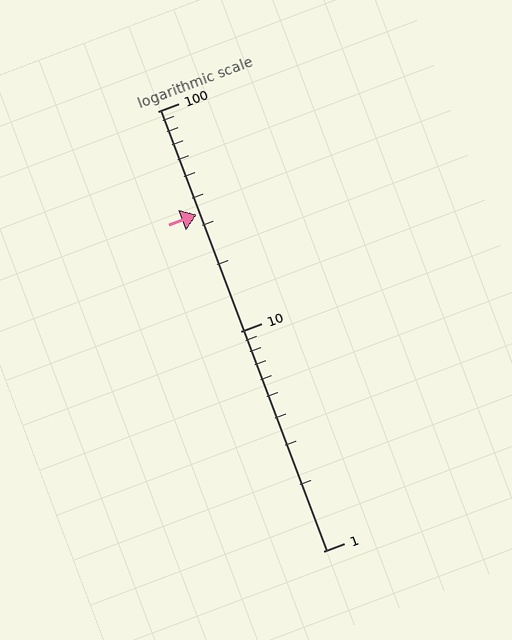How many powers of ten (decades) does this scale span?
The scale spans 2 decades, from 1 to 100.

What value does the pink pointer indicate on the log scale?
The pointer indicates approximately 34.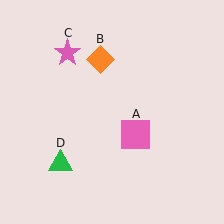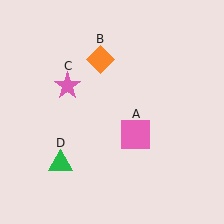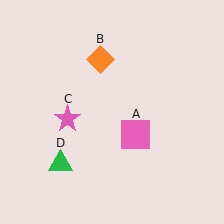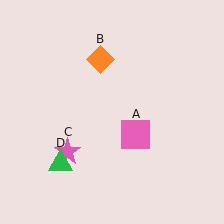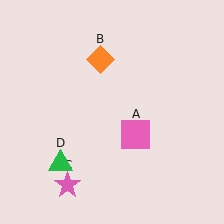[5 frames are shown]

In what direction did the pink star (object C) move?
The pink star (object C) moved down.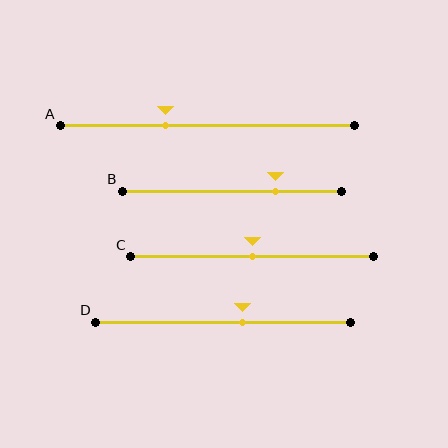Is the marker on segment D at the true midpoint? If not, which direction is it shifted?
No, the marker on segment D is shifted to the right by about 8% of the segment length.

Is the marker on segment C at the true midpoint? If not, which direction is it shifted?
Yes, the marker on segment C is at the true midpoint.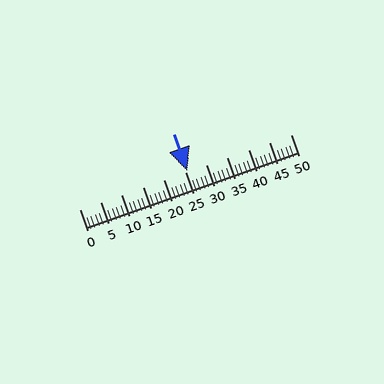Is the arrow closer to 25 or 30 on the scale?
The arrow is closer to 25.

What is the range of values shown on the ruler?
The ruler shows values from 0 to 50.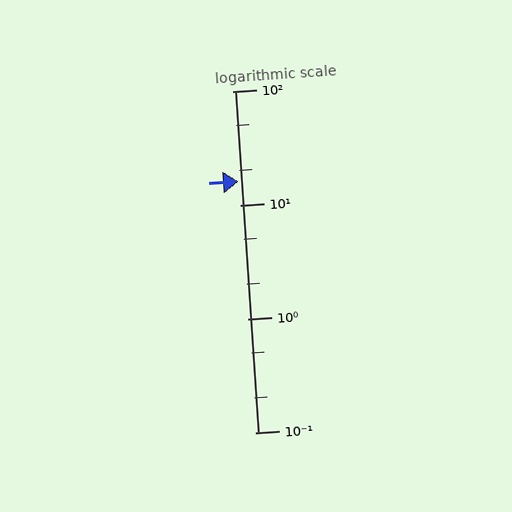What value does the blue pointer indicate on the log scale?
The pointer indicates approximately 16.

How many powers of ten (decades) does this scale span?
The scale spans 3 decades, from 0.1 to 100.